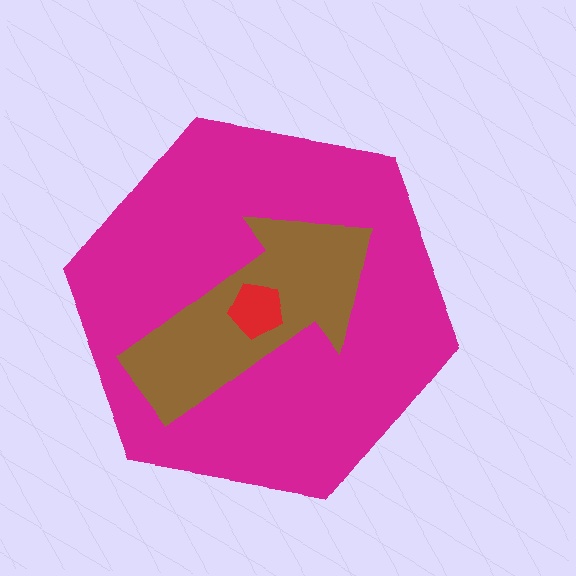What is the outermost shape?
The magenta hexagon.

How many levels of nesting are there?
3.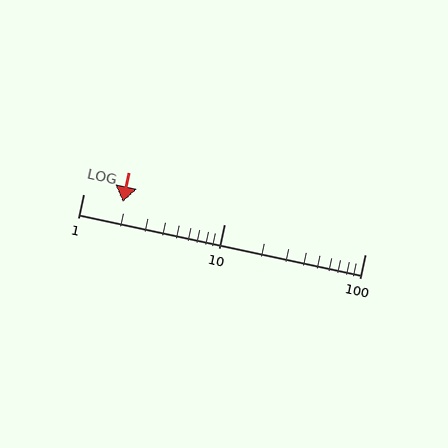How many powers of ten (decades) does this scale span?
The scale spans 2 decades, from 1 to 100.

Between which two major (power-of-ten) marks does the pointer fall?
The pointer is between 1 and 10.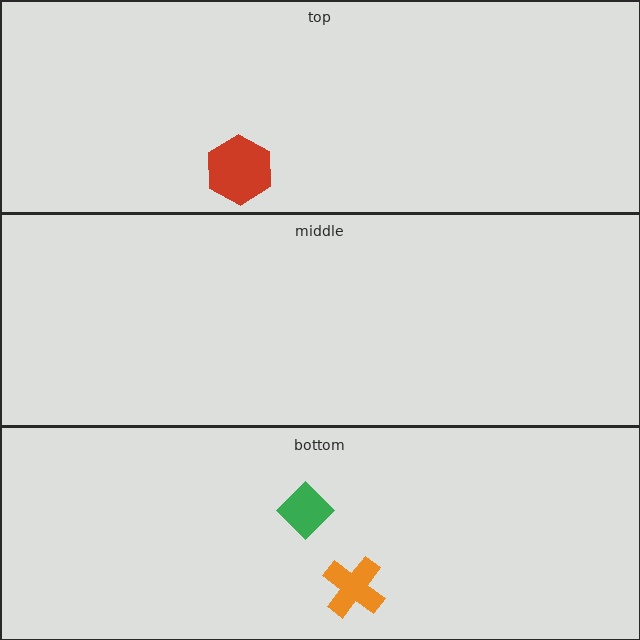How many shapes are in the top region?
1.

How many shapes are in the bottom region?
2.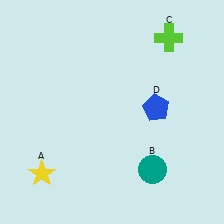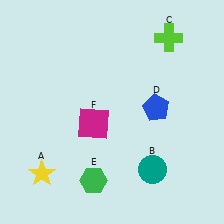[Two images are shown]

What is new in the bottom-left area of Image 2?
A green hexagon (E) was added in the bottom-left area of Image 2.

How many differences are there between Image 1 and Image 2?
There are 2 differences between the two images.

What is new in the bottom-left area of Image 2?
A magenta square (F) was added in the bottom-left area of Image 2.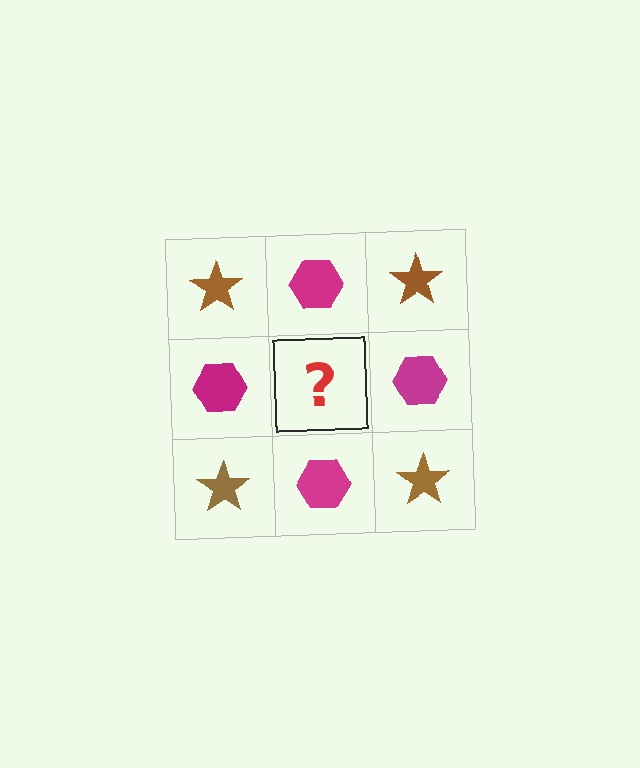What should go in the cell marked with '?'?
The missing cell should contain a brown star.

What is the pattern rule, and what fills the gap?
The rule is that it alternates brown star and magenta hexagon in a checkerboard pattern. The gap should be filled with a brown star.